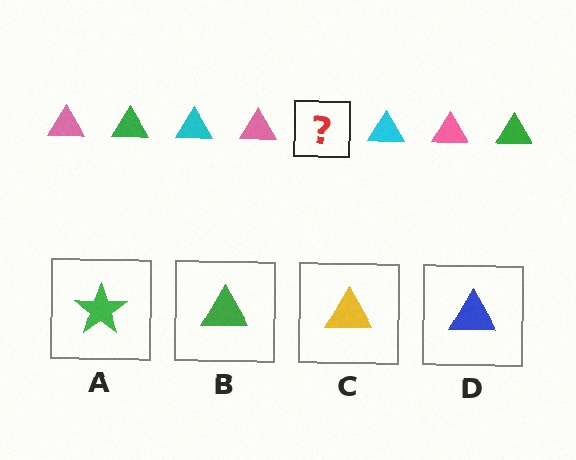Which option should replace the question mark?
Option B.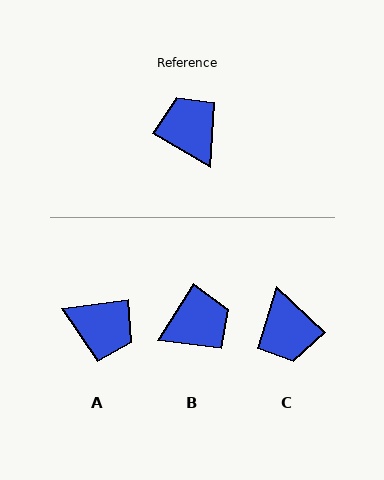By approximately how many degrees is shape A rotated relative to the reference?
Approximately 142 degrees clockwise.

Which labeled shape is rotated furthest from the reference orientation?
C, about 167 degrees away.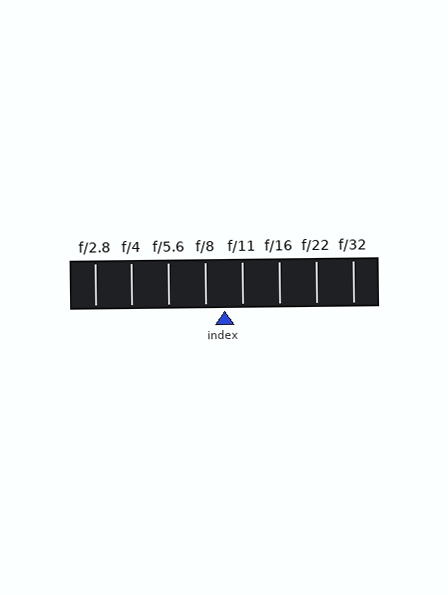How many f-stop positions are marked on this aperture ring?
There are 8 f-stop positions marked.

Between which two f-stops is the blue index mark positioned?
The index mark is between f/8 and f/11.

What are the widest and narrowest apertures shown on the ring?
The widest aperture shown is f/2.8 and the narrowest is f/32.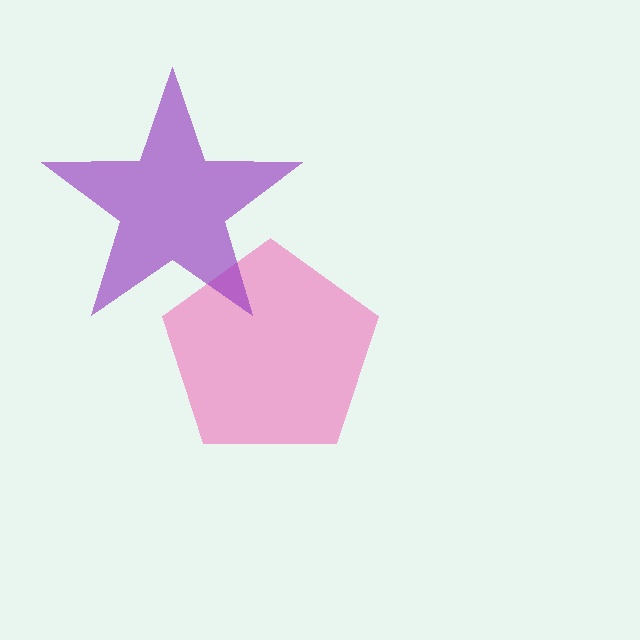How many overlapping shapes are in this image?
There are 2 overlapping shapes in the image.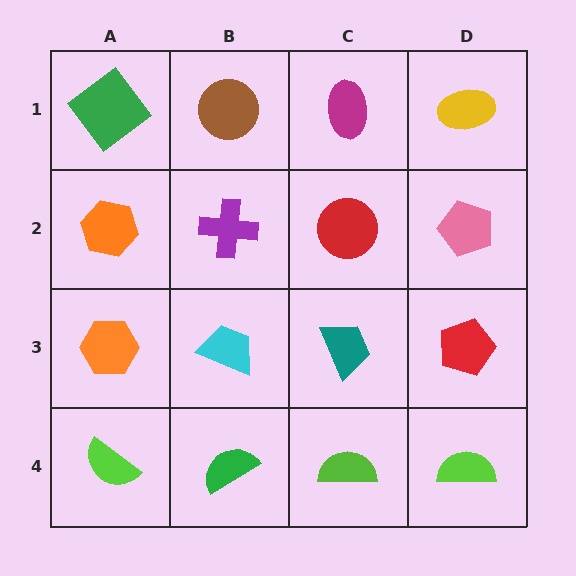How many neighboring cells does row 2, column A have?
3.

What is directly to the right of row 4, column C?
A lime semicircle.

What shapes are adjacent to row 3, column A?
An orange hexagon (row 2, column A), a lime semicircle (row 4, column A), a cyan trapezoid (row 3, column B).